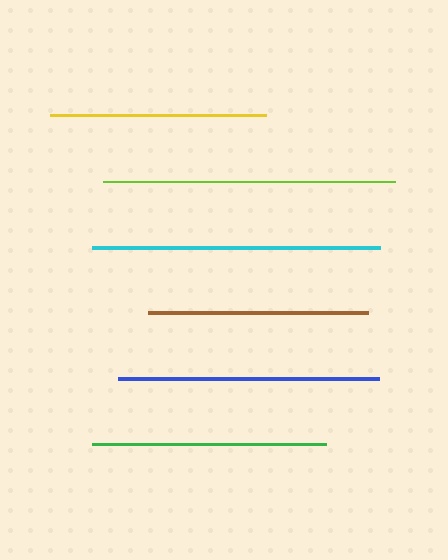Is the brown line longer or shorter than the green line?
The green line is longer than the brown line.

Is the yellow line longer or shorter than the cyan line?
The cyan line is longer than the yellow line.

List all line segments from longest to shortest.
From longest to shortest: lime, cyan, blue, green, brown, yellow.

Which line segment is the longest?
The lime line is the longest at approximately 292 pixels.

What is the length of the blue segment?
The blue segment is approximately 261 pixels long.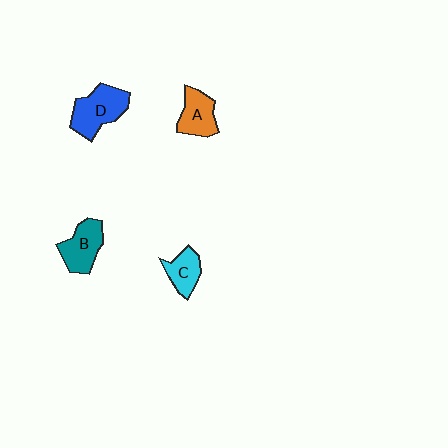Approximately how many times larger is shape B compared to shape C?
Approximately 1.3 times.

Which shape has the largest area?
Shape D (blue).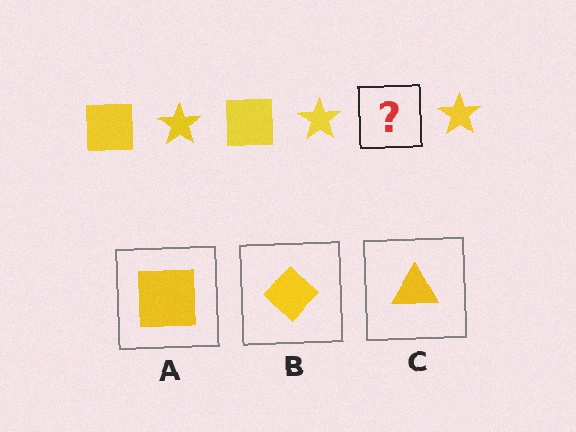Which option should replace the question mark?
Option A.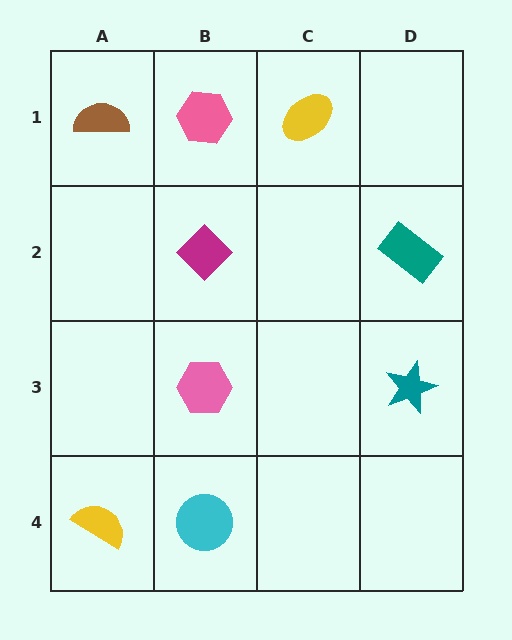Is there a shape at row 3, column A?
No, that cell is empty.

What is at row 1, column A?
A brown semicircle.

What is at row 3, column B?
A pink hexagon.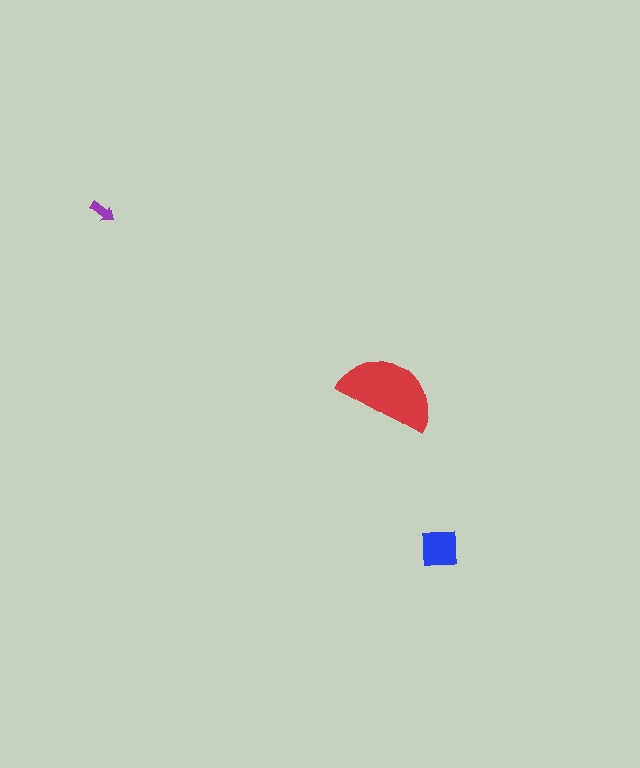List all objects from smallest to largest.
The purple arrow, the blue square, the red semicircle.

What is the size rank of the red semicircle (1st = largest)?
1st.